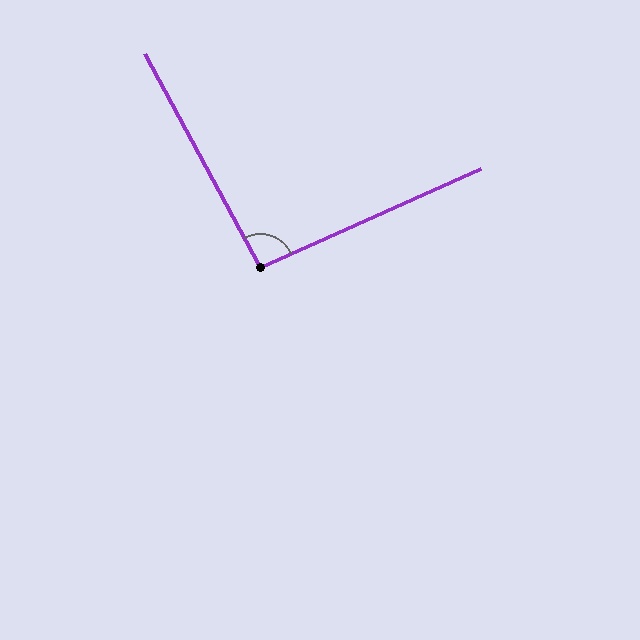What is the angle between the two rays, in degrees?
Approximately 94 degrees.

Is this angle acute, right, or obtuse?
It is approximately a right angle.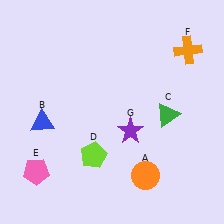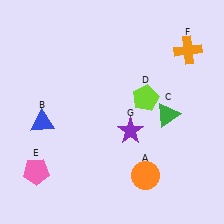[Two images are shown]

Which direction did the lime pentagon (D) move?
The lime pentagon (D) moved up.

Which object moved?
The lime pentagon (D) moved up.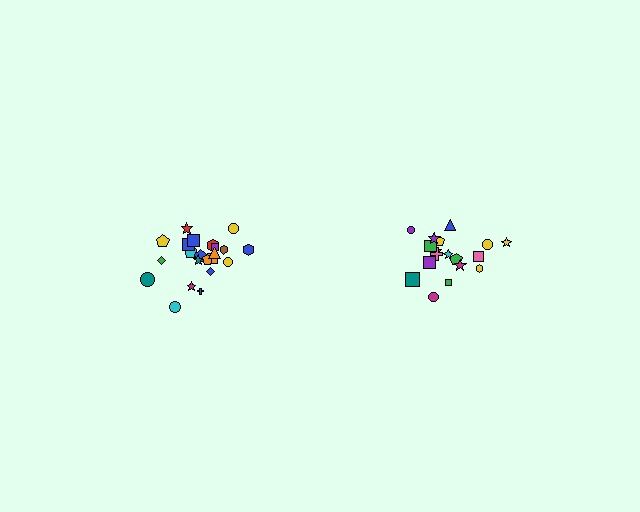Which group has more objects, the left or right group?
The left group.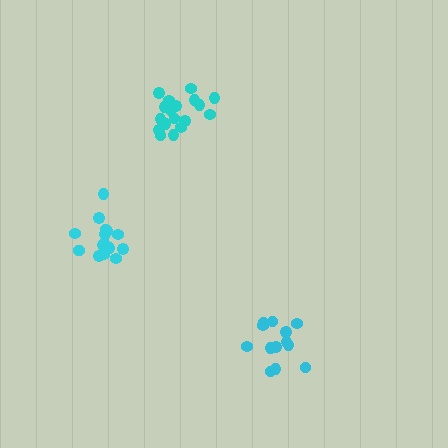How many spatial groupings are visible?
There are 3 spatial groupings.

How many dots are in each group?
Group 1: 18 dots, Group 2: 16 dots, Group 3: 13 dots (47 total).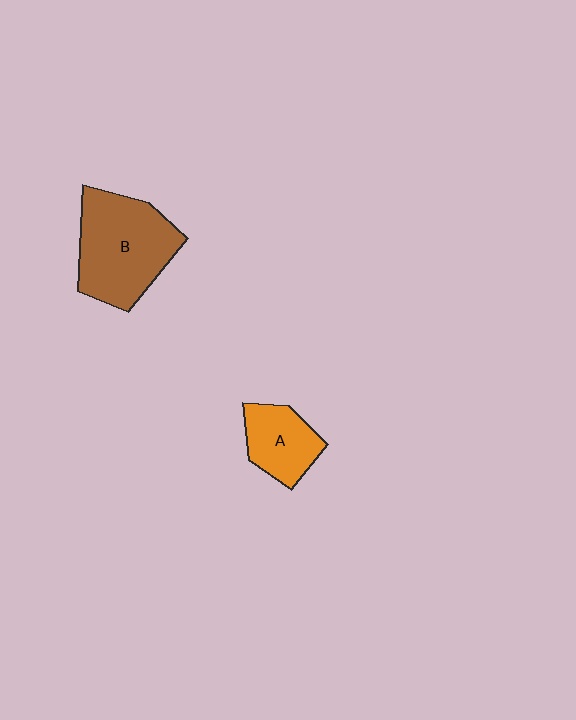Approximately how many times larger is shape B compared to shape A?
Approximately 1.9 times.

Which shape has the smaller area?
Shape A (orange).